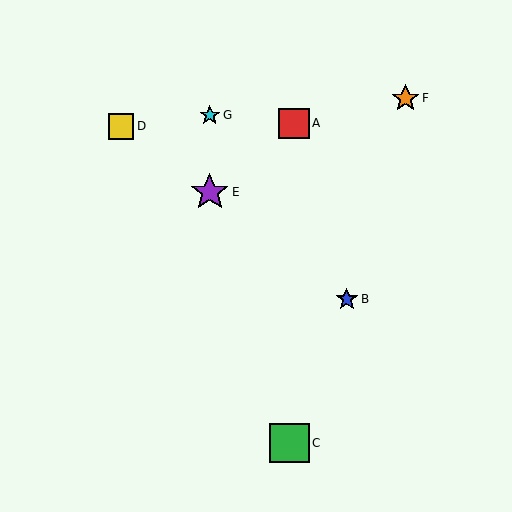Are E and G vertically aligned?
Yes, both are at x≈210.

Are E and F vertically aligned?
No, E is at x≈210 and F is at x≈405.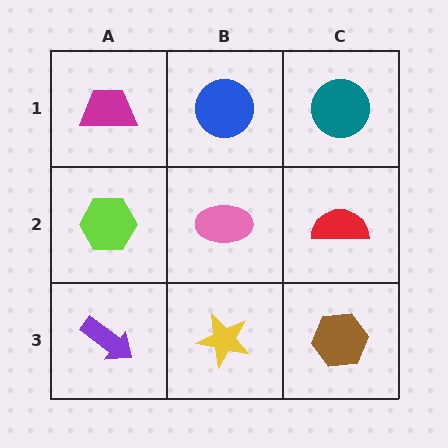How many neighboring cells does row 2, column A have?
3.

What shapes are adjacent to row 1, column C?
A red semicircle (row 2, column C), a blue circle (row 1, column B).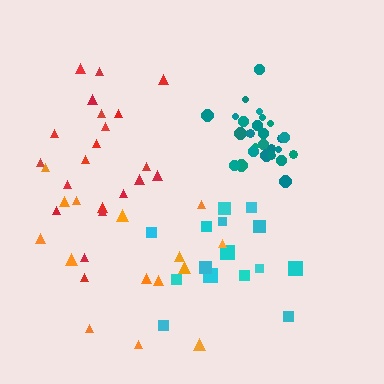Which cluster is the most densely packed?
Teal.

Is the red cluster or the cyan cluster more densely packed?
Red.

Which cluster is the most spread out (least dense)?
Orange.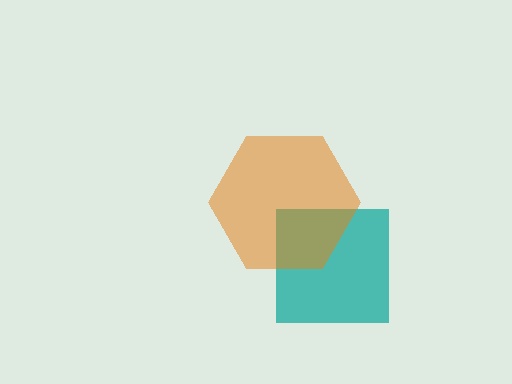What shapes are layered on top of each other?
The layered shapes are: a teal square, an orange hexagon.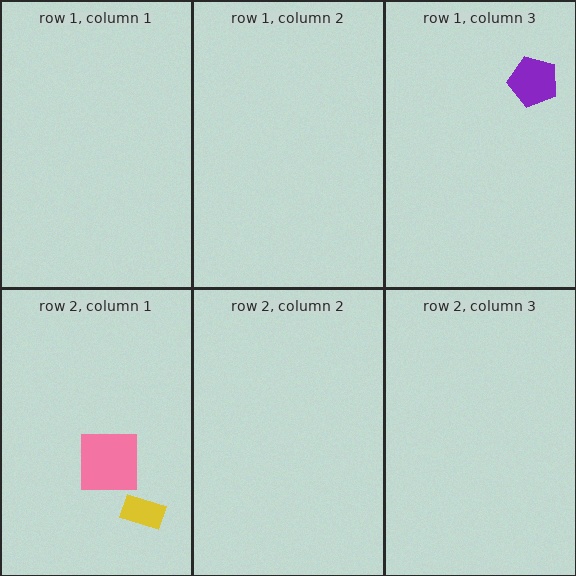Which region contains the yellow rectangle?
The row 2, column 1 region.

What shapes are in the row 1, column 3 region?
The purple pentagon.